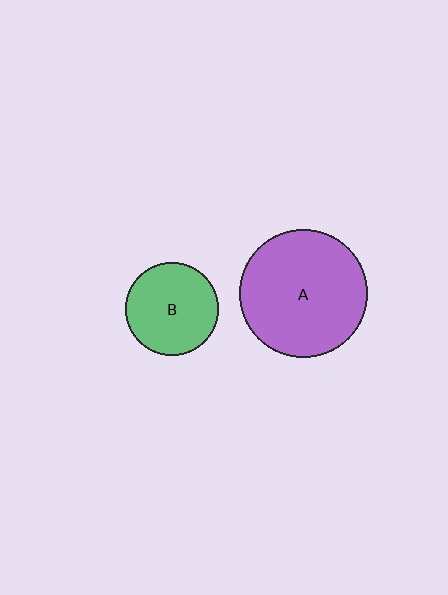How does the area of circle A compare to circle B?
Approximately 1.9 times.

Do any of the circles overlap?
No, none of the circles overlap.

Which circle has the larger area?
Circle A (purple).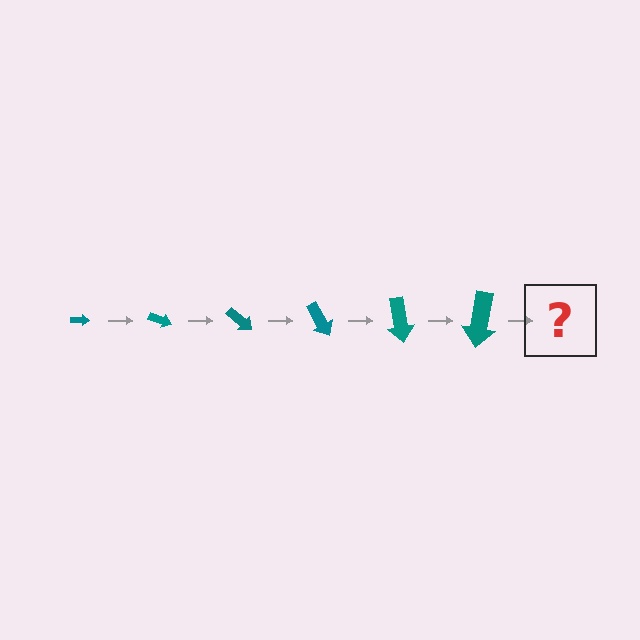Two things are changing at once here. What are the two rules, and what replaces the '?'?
The two rules are that the arrow grows larger each step and it rotates 20 degrees each step. The '?' should be an arrow, larger than the previous one and rotated 120 degrees from the start.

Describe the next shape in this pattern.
It should be an arrow, larger than the previous one and rotated 120 degrees from the start.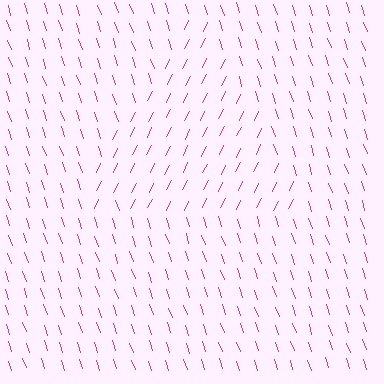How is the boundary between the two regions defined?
The boundary is defined purely by a change in line orientation (approximately 45 degrees difference). All lines are the same color and thickness.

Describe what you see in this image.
The image is filled with small magenta line segments. A triangle region in the image has lines oriented differently from the surrounding lines, creating a visible texture boundary.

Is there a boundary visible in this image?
Yes, there is a texture boundary formed by a change in line orientation.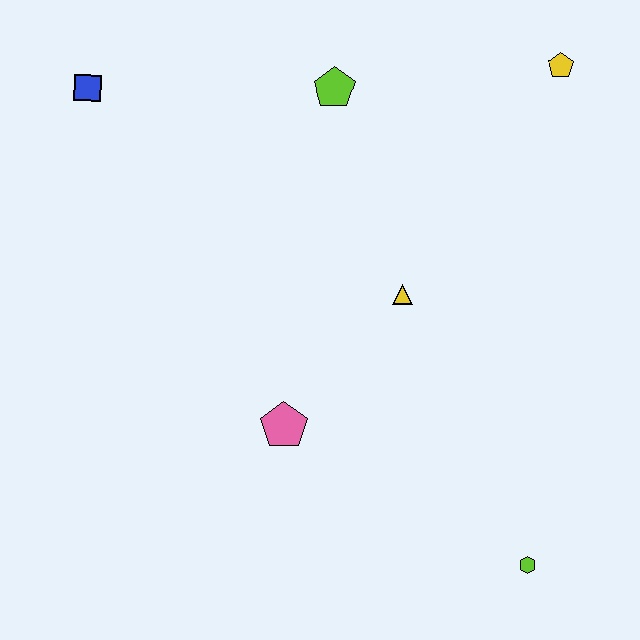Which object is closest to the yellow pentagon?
The lime pentagon is closest to the yellow pentagon.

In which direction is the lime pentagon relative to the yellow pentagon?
The lime pentagon is to the left of the yellow pentagon.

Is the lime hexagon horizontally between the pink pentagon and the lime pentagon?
No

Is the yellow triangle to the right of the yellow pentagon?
No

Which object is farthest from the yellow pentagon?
The lime hexagon is farthest from the yellow pentagon.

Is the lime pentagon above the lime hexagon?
Yes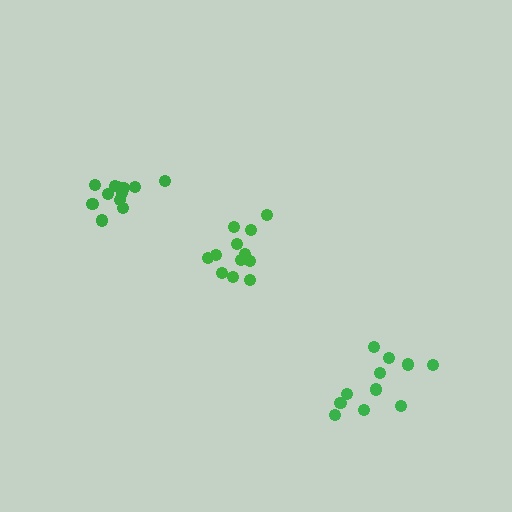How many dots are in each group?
Group 1: 12 dots, Group 2: 12 dots, Group 3: 11 dots (35 total).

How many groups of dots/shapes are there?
There are 3 groups.